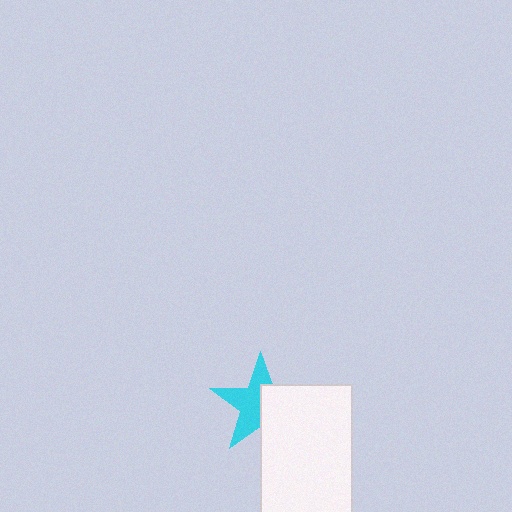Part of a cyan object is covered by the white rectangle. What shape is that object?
It is a star.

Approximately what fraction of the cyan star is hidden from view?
Roughly 46% of the cyan star is hidden behind the white rectangle.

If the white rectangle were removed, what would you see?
You would see the complete cyan star.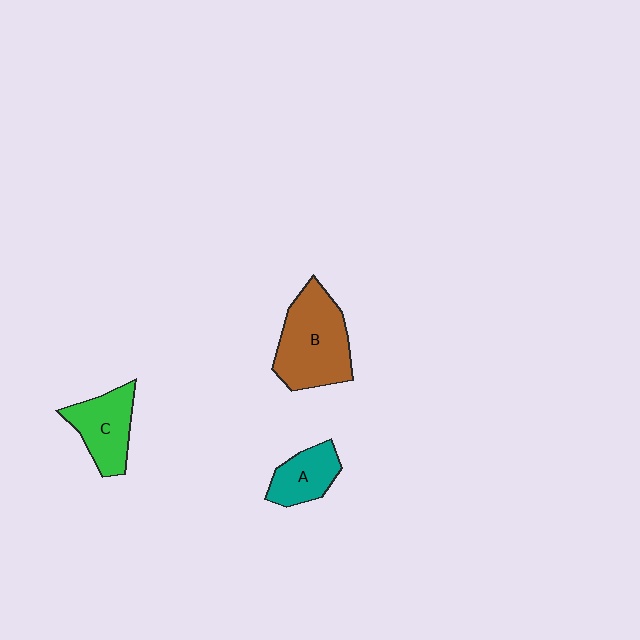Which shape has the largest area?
Shape B (brown).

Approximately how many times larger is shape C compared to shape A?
Approximately 1.3 times.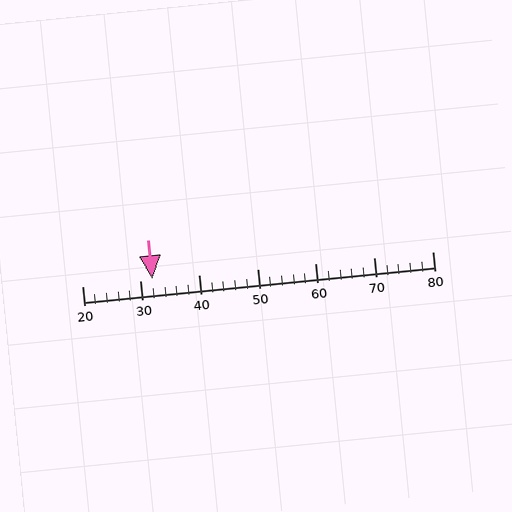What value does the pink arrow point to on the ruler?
The pink arrow points to approximately 32.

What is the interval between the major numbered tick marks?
The major tick marks are spaced 10 units apart.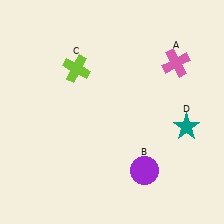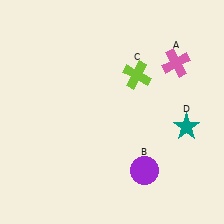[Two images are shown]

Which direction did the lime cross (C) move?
The lime cross (C) moved right.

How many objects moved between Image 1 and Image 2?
1 object moved between the two images.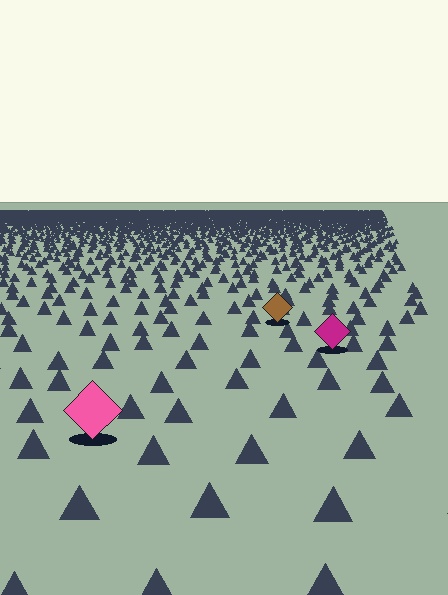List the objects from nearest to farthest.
From nearest to farthest: the pink diamond, the magenta diamond, the brown diamond.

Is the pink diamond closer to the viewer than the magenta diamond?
Yes. The pink diamond is closer — you can tell from the texture gradient: the ground texture is coarser near it.